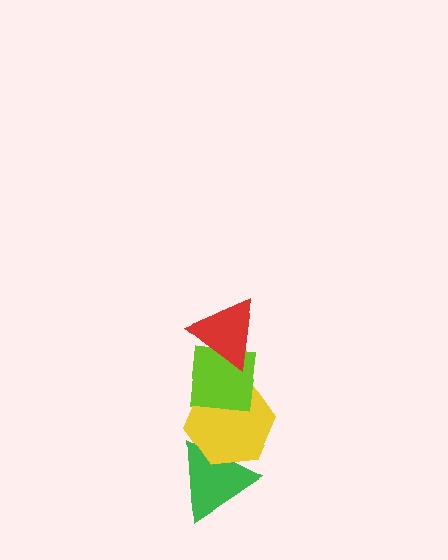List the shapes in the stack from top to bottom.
From top to bottom: the red triangle, the lime square, the yellow hexagon, the green triangle.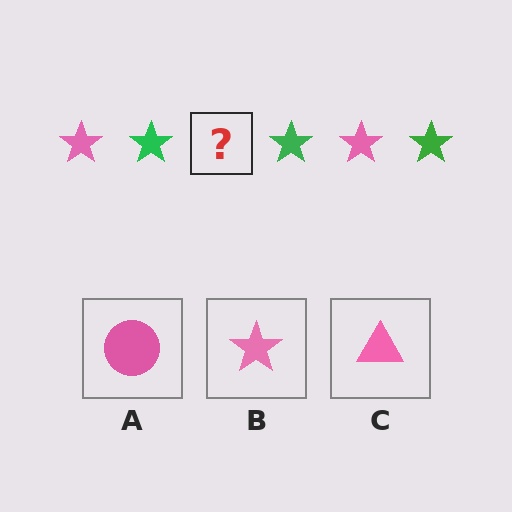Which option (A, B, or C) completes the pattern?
B.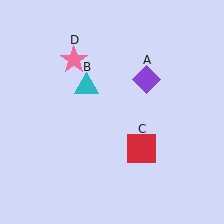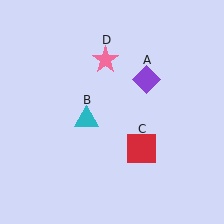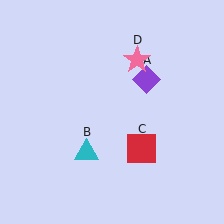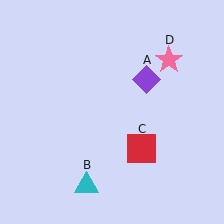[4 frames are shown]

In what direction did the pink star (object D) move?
The pink star (object D) moved right.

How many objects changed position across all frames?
2 objects changed position: cyan triangle (object B), pink star (object D).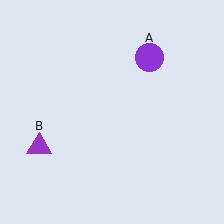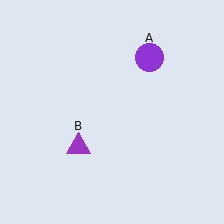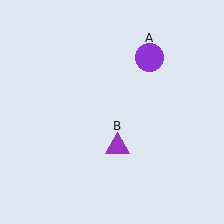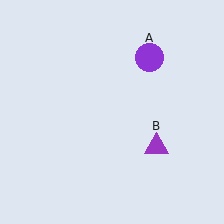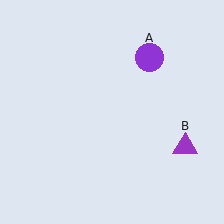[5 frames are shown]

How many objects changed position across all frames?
1 object changed position: purple triangle (object B).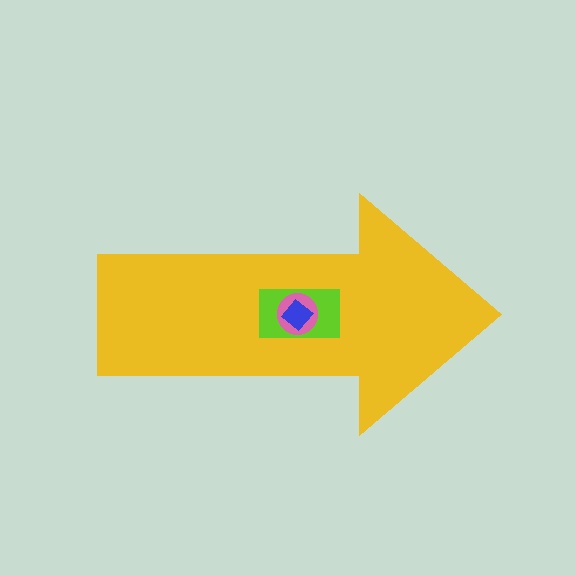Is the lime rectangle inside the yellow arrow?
Yes.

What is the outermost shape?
The yellow arrow.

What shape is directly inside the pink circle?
The blue diamond.